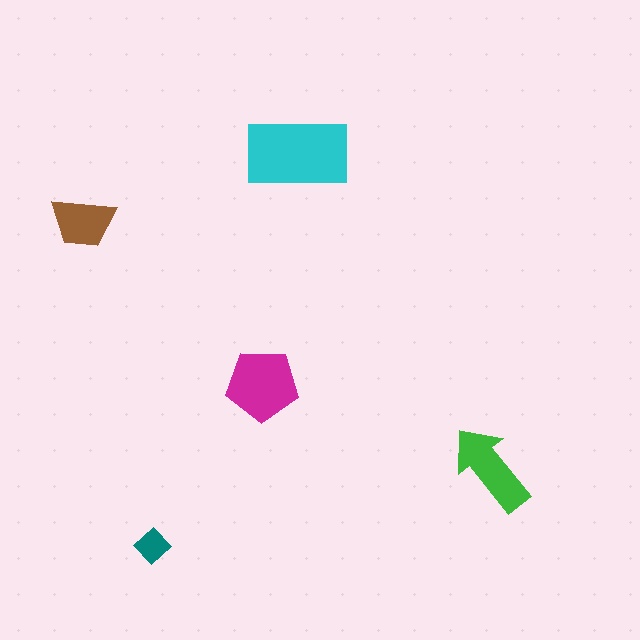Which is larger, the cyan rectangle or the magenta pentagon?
The cyan rectangle.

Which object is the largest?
The cyan rectangle.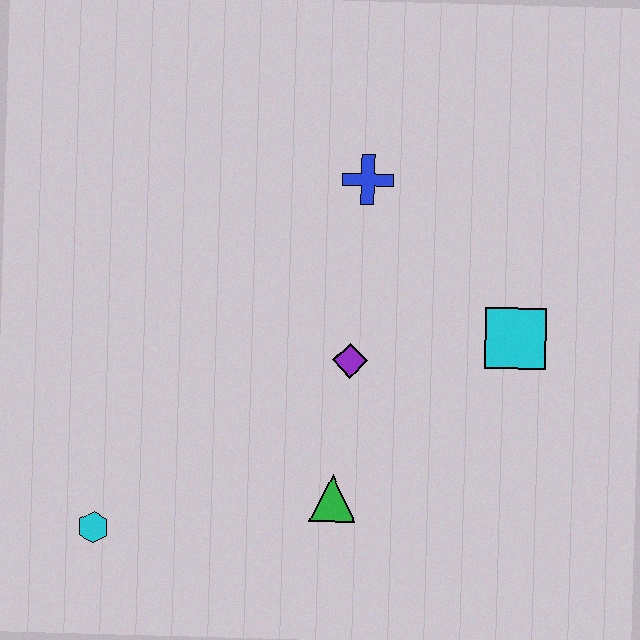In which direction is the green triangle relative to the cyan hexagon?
The green triangle is to the right of the cyan hexagon.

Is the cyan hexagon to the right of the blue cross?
No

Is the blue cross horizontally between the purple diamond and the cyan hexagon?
No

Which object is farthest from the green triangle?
The blue cross is farthest from the green triangle.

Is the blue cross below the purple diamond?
No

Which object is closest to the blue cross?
The purple diamond is closest to the blue cross.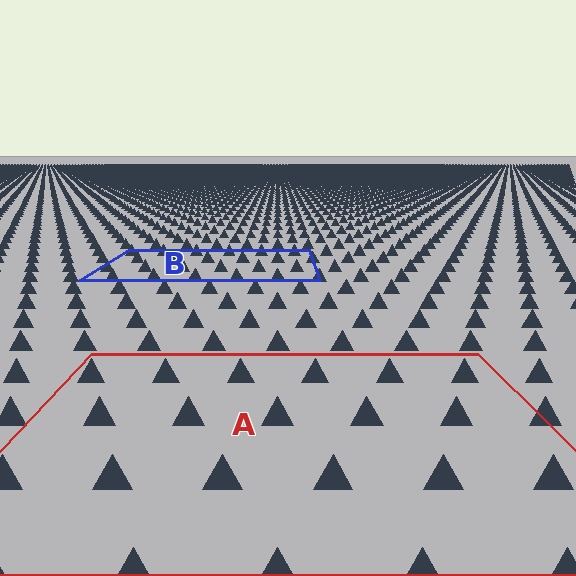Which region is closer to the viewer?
Region A is closer. The texture elements there are larger and more spread out.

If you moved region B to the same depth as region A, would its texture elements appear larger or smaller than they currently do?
They would appear larger. At a closer depth, the same texture elements are projected at a bigger on-screen size.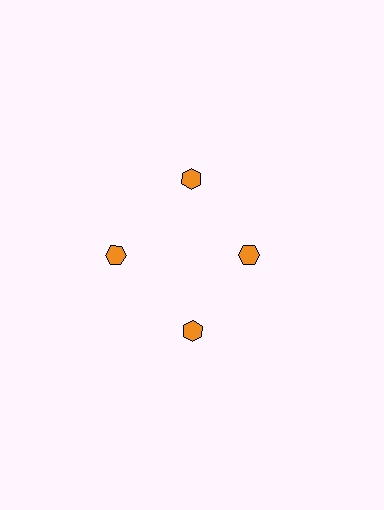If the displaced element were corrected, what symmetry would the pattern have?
It would have 4-fold rotational symmetry — the pattern would map onto itself every 90 degrees.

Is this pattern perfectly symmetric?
No. The 4 orange hexagons are arranged in a ring, but one element near the 3 o'clock position is pulled inward toward the center, breaking the 4-fold rotational symmetry.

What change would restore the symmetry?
The symmetry would be restored by moving it outward, back onto the ring so that all 4 hexagons sit at equal angles and equal distance from the center.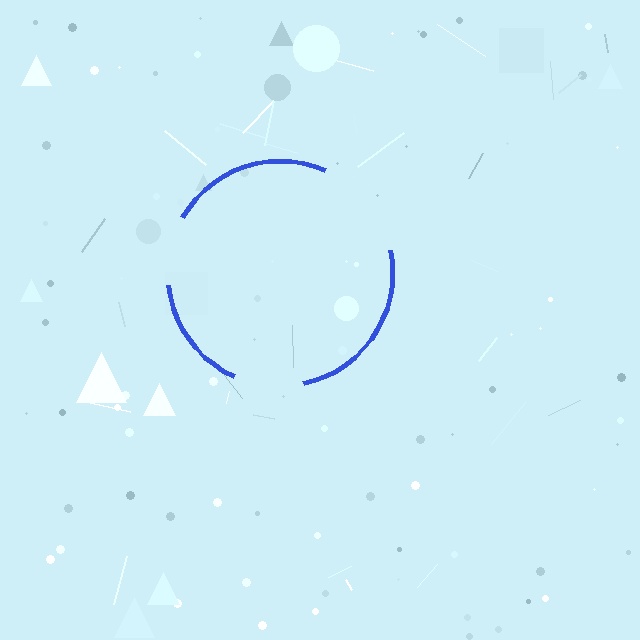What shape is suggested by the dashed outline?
The dashed outline suggests a circle.